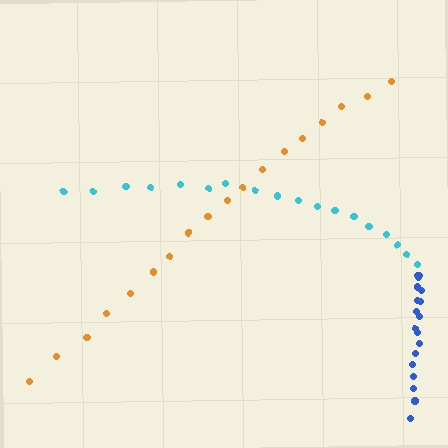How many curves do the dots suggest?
There are 3 distinct paths.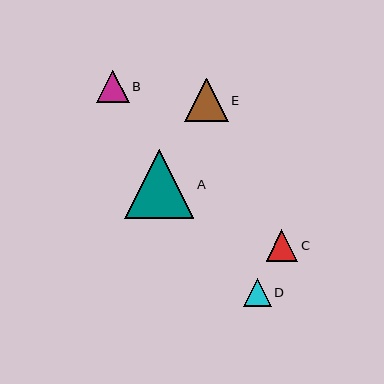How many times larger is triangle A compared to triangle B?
Triangle A is approximately 2.1 times the size of triangle B.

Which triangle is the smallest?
Triangle D is the smallest with a size of approximately 28 pixels.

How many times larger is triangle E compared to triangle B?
Triangle E is approximately 1.4 times the size of triangle B.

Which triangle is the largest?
Triangle A is the largest with a size of approximately 69 pixels.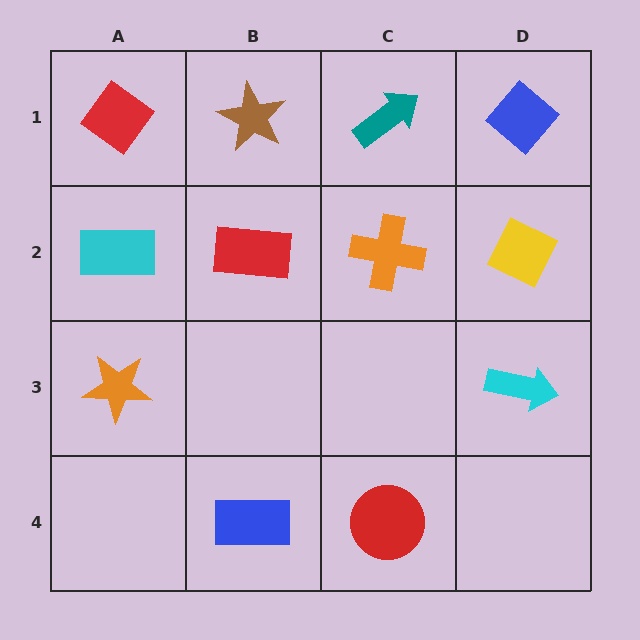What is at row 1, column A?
A red diamond.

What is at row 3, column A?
An orange star.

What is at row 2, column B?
A red rectangle.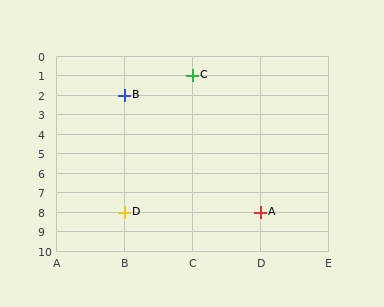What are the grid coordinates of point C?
Point C is at grid coordinates (C, 1).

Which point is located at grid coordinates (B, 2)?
Point B is at (B, 2).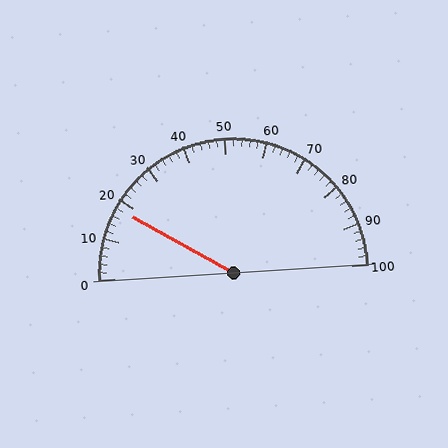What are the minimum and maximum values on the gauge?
The gauge ranges from 0 to 100.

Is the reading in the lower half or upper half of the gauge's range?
The reading is in the lower half of the range (0 to 100).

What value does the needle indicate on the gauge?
The needle indicates approximately 18.